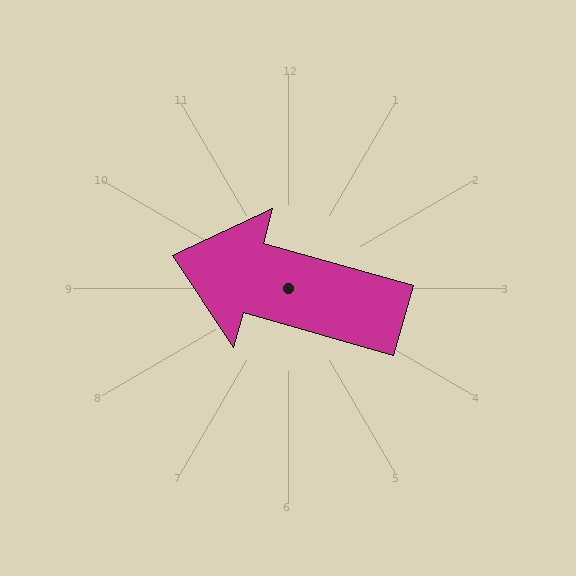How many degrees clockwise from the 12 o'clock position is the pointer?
Approximately 286 degrees.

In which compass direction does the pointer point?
West.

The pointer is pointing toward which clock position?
Roughly 10 o'clock.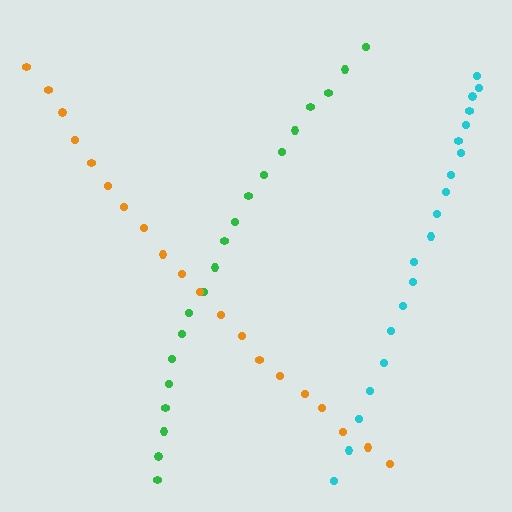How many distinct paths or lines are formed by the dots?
There are 3 distinct paths.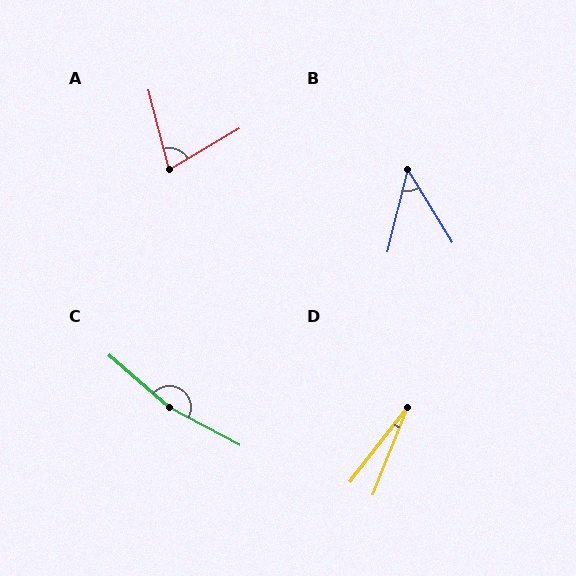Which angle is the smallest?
D, at approximately 16 degrees.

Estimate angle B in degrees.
Approximately 45 degrees.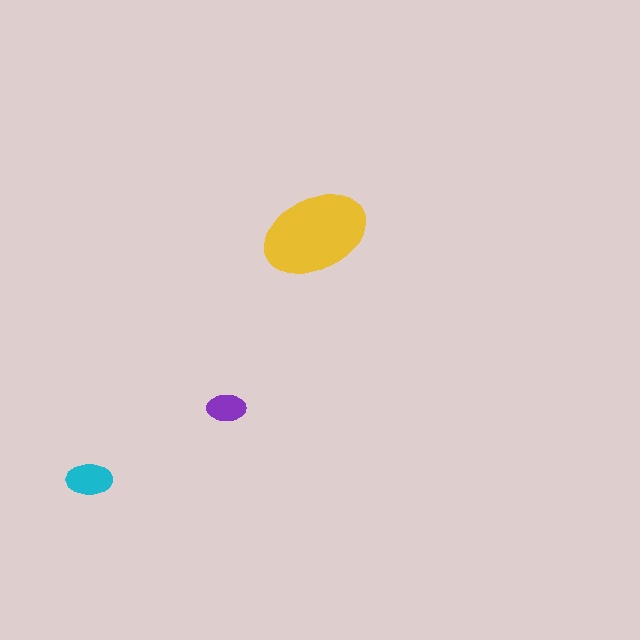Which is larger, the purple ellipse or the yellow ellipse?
The yellow one.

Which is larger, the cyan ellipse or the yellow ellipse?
The yellow one.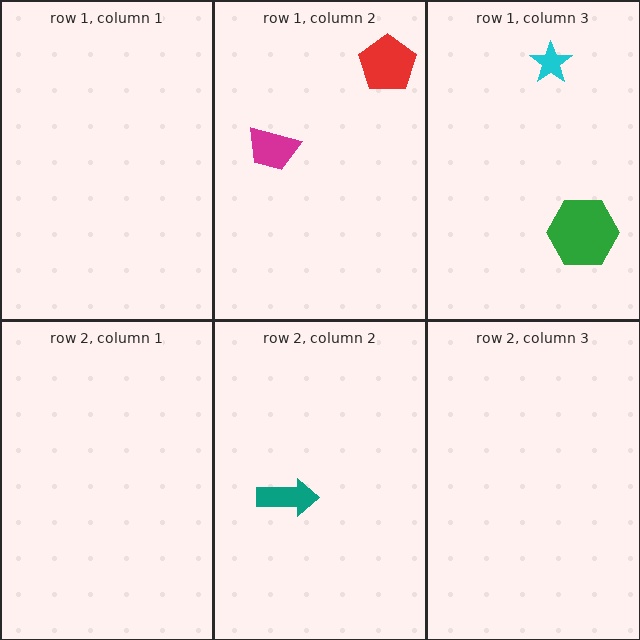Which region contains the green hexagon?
The row 1, column 3 region.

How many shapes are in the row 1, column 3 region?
2.